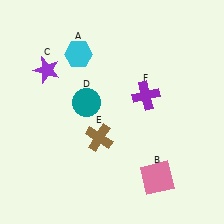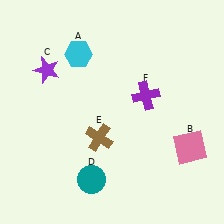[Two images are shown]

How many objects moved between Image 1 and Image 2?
2 objects moved between the two images.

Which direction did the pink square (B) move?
The pink square (B) moved right.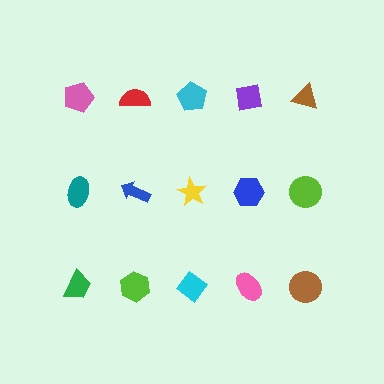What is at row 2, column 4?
A blue hexagon.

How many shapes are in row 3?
5 shapes.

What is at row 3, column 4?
A pink ellipse.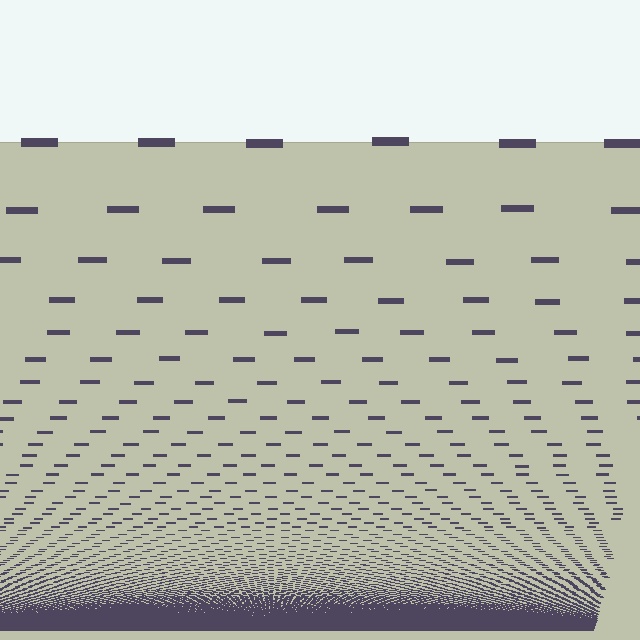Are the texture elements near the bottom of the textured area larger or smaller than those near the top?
Smaller. The gradient is inverted — elements near the bottom are smaller and denser.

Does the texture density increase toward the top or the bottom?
Density increases toward the bottom.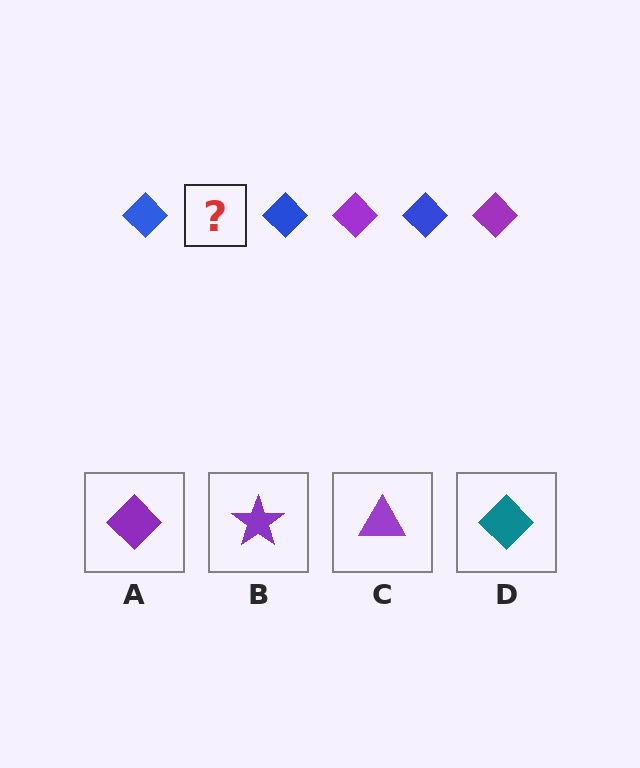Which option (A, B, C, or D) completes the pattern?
A.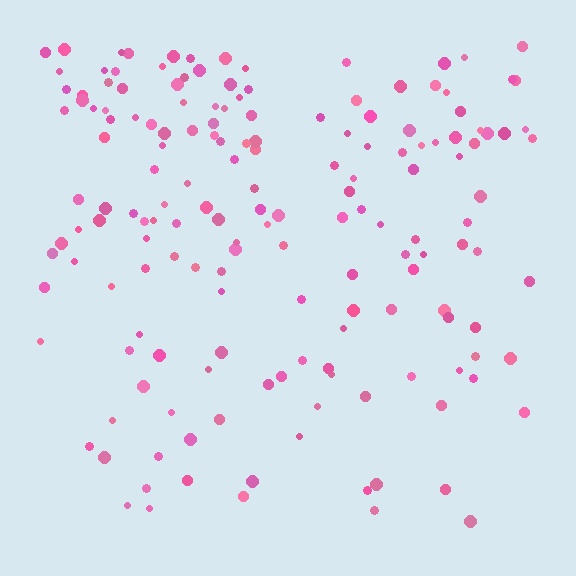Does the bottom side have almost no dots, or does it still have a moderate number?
Still a moderate number, just noticeably fewer than the top.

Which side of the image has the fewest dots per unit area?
The bottom.